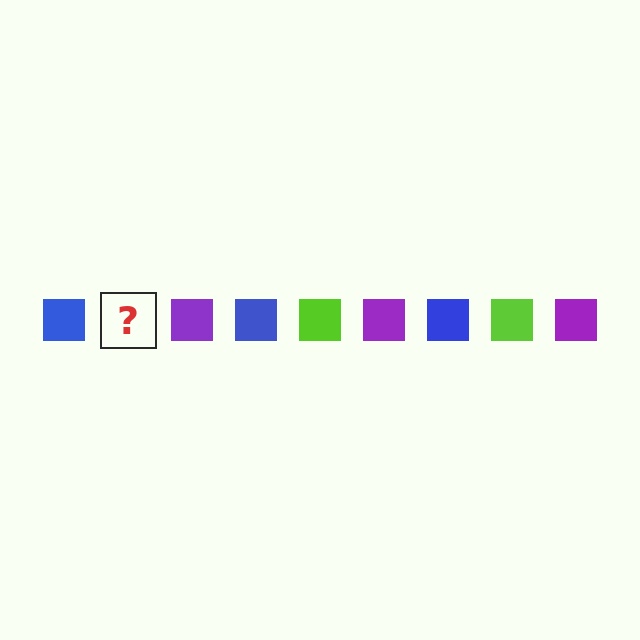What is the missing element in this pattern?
The missing element is a lime square.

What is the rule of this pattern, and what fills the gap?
The rule is that the pattern cycles through blue, lime, purple squares. The gap should be filled with a lime square.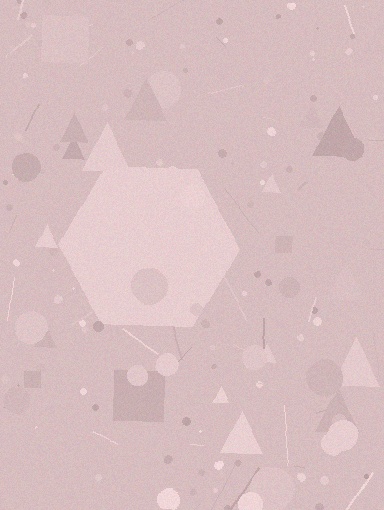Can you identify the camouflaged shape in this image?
The camouflaged shape is a hexagon.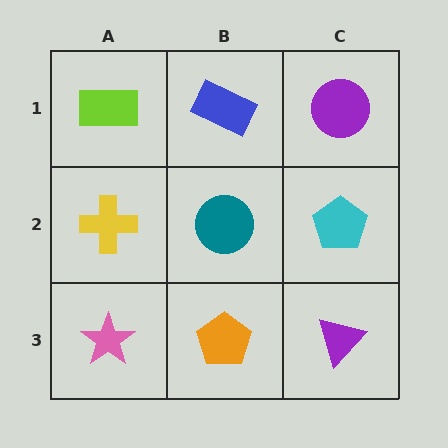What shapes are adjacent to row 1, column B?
A teal circle (row 2, column B), a lime rectangle (row 1, column A), a purple circle (row 1, column C).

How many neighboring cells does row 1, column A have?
2.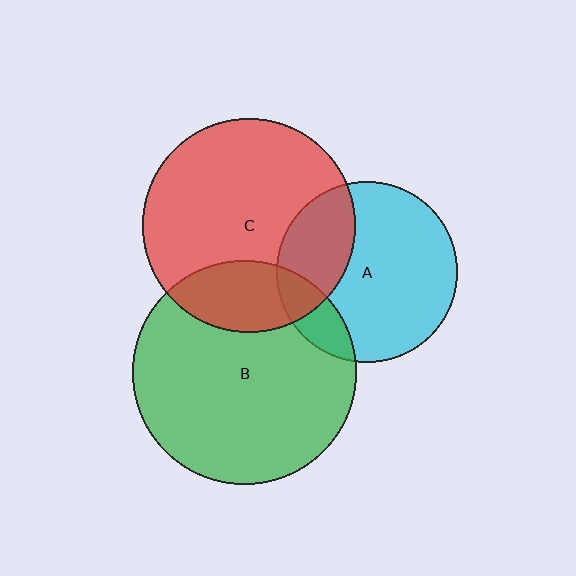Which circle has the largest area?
Circle B (green).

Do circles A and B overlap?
Yes.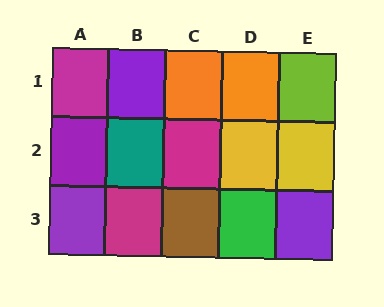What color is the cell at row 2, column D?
Yellow.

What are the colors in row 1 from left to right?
Magenta, purple, orange, orange, lime.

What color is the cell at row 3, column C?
Brown.